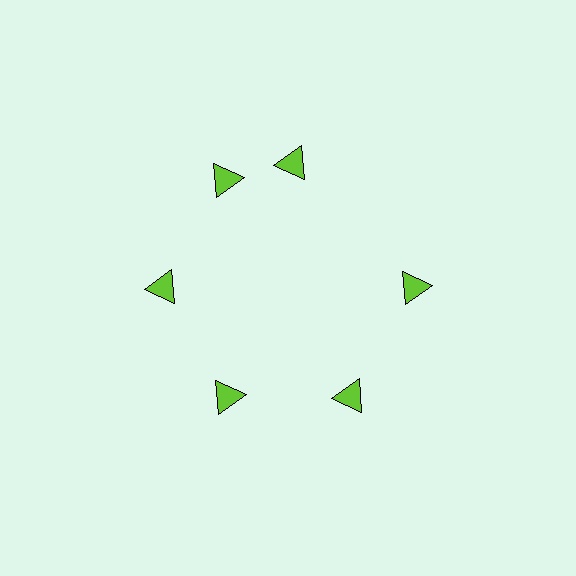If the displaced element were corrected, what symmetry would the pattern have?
It would have 6-fold rotational symmetry — the pattern would map onto itself every 60 degrees.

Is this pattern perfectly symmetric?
No. The 6 lime triangles are arranged in a ring, but one element near the 1 o'clock position is rotated out of alignment along the ring, breaking the 6-fold rotational symmetry.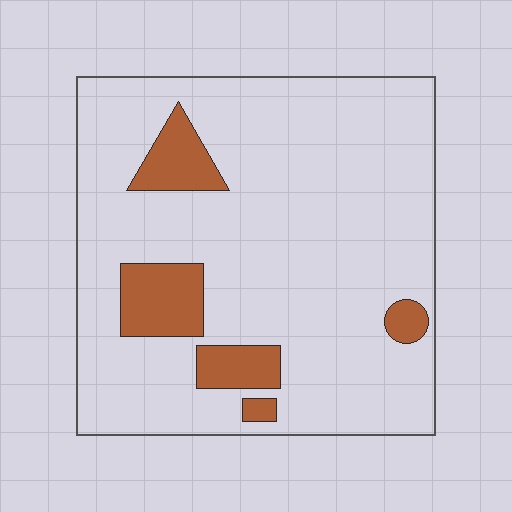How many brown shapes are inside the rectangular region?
5.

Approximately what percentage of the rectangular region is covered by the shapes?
Approximately 15%.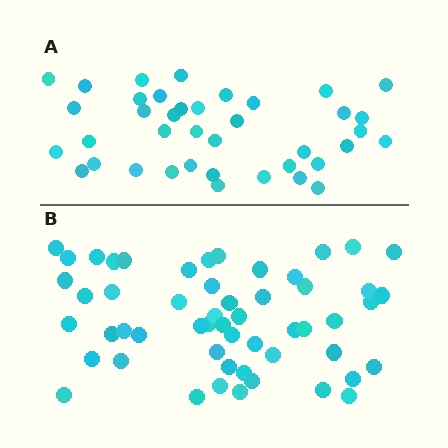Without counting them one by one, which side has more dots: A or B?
Region B (the bottom region) has more dots.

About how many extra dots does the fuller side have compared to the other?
Region B has approximately 15 more dots than region A.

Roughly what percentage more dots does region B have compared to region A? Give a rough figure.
About 40% more.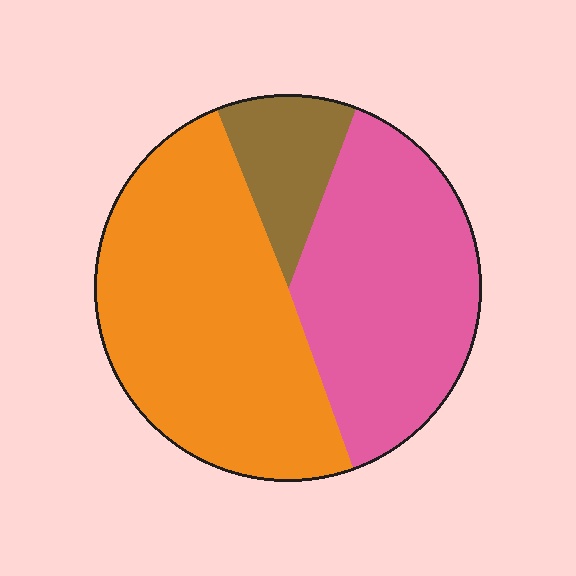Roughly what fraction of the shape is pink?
Pink takes up between a third and a half of the shape.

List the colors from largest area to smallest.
From largest to smallest: orange, pink, brown.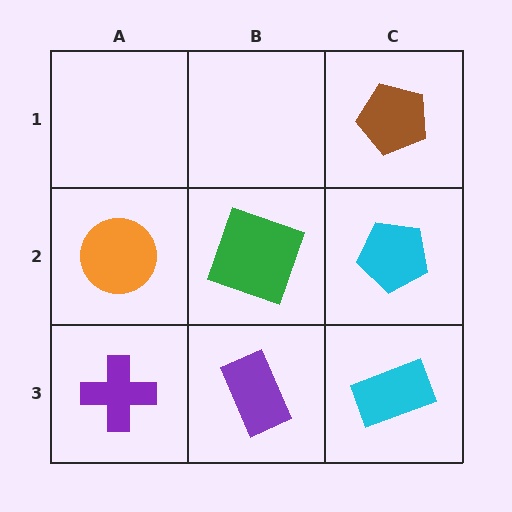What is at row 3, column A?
A purple cross.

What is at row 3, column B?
A purple rectangle.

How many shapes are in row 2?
3 shapes.